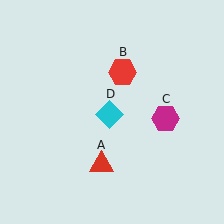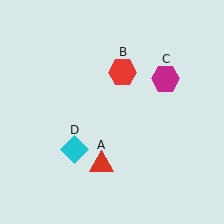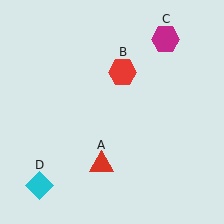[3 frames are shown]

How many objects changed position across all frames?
2 objects changed position: magenta hexagon (object C), cyan diamond (object D).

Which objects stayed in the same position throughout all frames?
Red triangle (object A) and red hexagon (object B) remained stationary.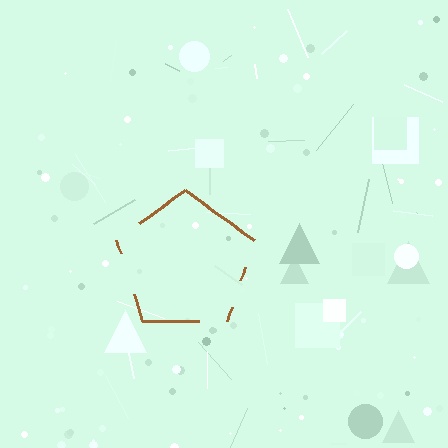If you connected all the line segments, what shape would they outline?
They would outline a pentagon.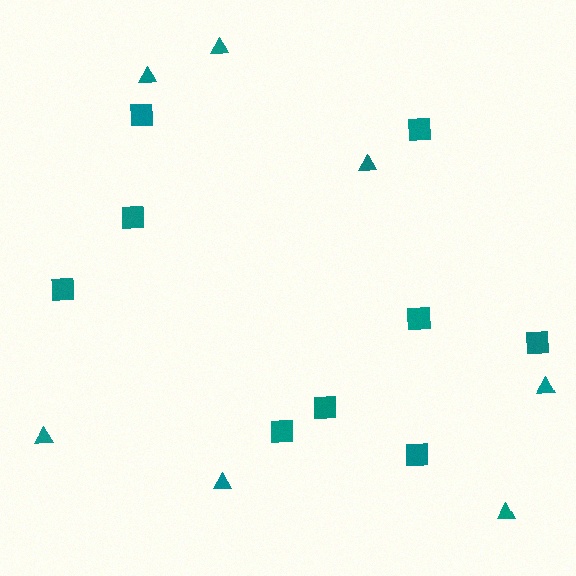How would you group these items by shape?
There are 2 groups: one group of squares (9) and one group of triangles (7).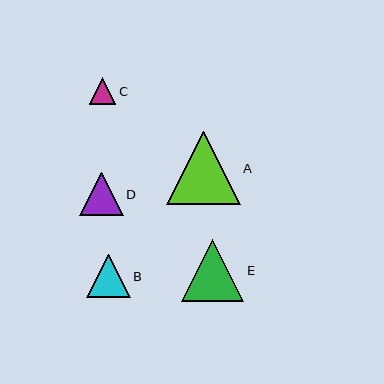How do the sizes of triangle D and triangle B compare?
Triangle D and triangle B are approximately the same size.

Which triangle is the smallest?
Triangle C is the smallest with a size of approximately 27 pixels.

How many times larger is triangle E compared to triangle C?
Triangle E is approximately 2.3 times the size of triangle C.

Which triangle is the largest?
Triangle A is the largest with a size of approximately 73 pixels.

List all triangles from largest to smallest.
From largest to smallest: A, E, D, B, C.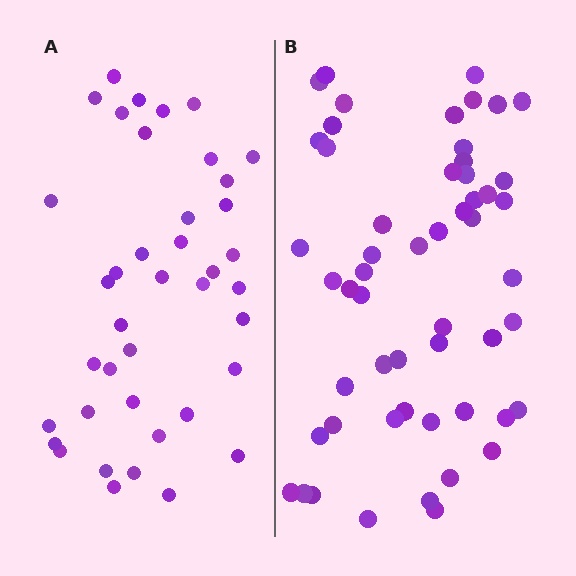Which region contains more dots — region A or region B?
Region B (the right region) has more dots.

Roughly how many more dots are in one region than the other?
Region B has approximately 15 more dots than region A.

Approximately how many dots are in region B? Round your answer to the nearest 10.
About 50 dots. (The exact count is 54, which rounds to 50.)